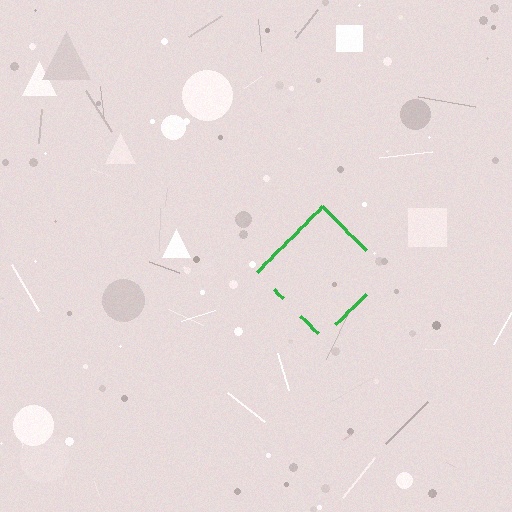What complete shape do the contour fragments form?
The contour fragments form a diamond.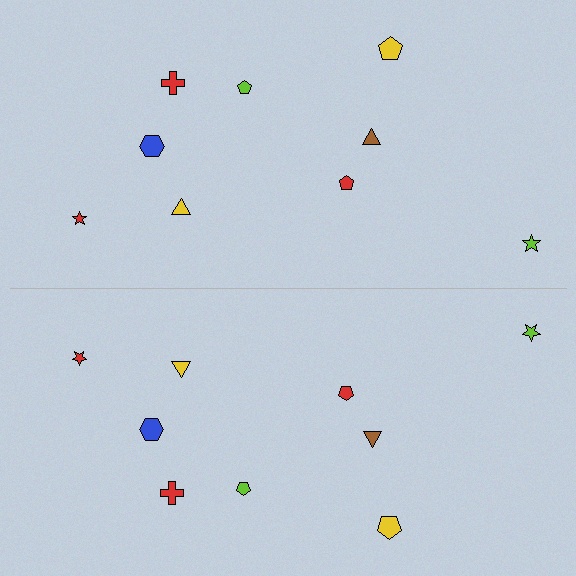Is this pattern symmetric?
Yes, this pattern has bilateral (reflection) symmetry.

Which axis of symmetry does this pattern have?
The pattern has a horizontal axis of symmetry running through the center of the image.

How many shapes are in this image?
There are 18 shapes in this image.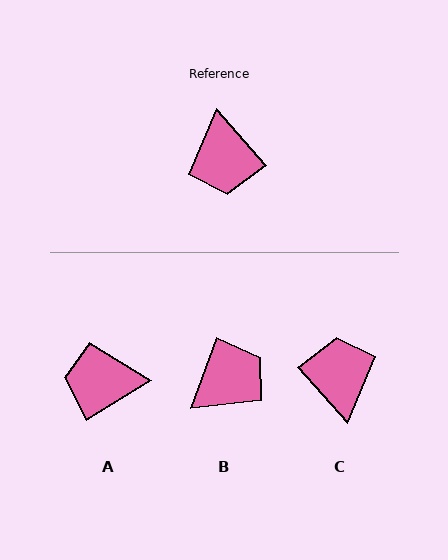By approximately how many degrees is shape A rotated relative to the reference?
Approximately 99 degrees clockwise.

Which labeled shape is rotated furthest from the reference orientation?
C, about 179 degrees away.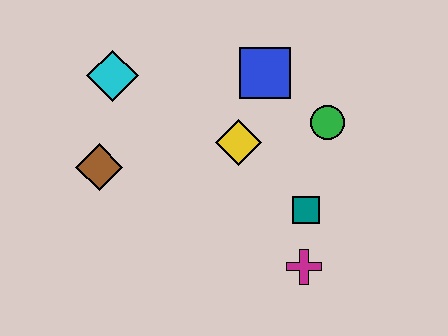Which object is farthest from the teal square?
The cyan diamond is farthest from the teal square.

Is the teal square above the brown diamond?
No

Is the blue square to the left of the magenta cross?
Yes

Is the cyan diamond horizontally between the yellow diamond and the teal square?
No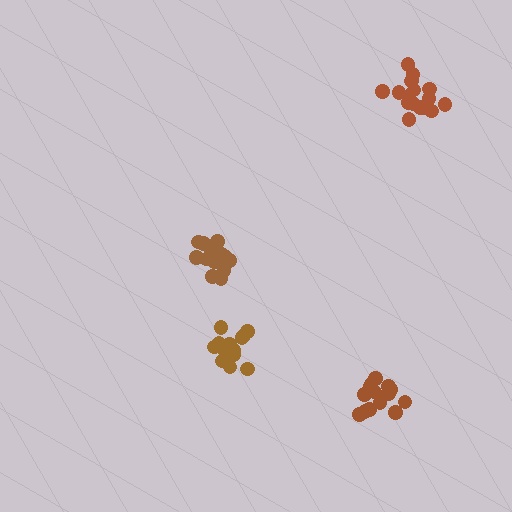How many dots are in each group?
Group 1: 16 dots, Group 2: 15 dots, Group 3: 15 dots, Group 4: 15 dots (61 total).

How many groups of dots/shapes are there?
There are 4 groups.